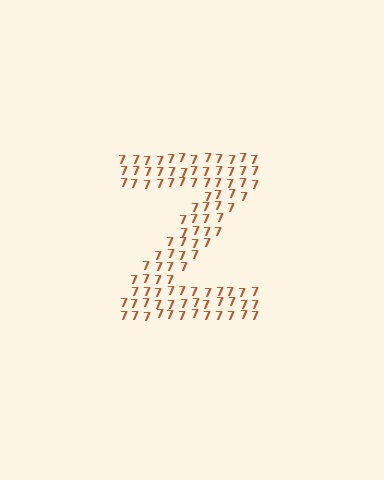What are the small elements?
The small elements are digit 7's.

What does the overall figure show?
The overall figure shows the letter Z.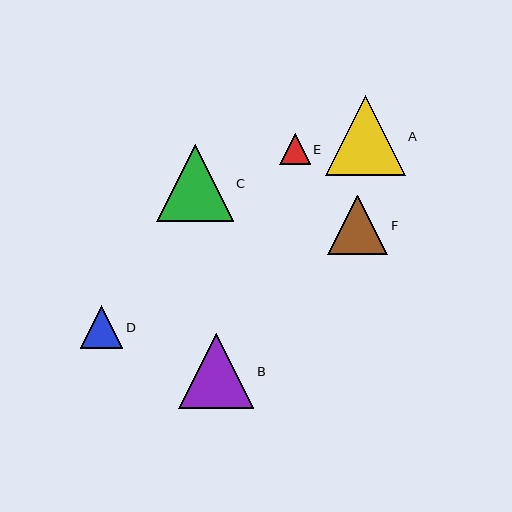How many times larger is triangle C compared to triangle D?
Triangle C is approximately 1.8 times the size of triangle D.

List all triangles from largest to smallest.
From largest to smallest: A, C, B, F, D, E.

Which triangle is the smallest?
Triangle E is the smallest with a size of approximately 30 pixels.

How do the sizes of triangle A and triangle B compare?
Triangle A and triangle B are approximately the same size.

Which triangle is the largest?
Triangle A is the largest with a size of approximately 80 pixels.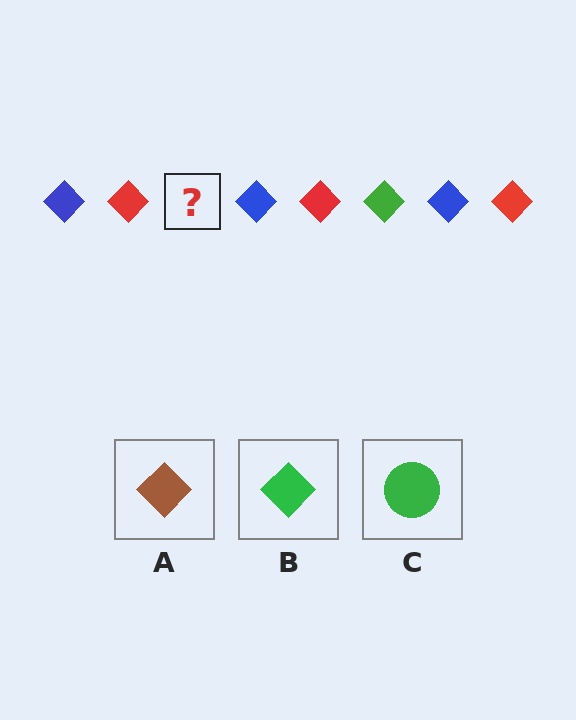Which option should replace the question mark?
Option B.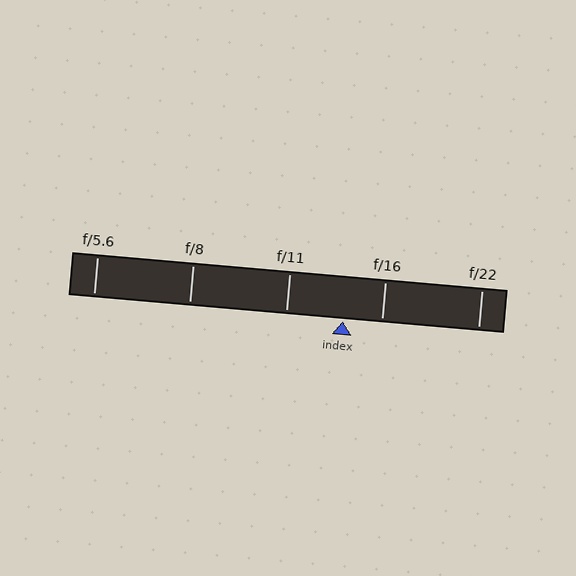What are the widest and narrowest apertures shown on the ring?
The widest aperture shown is f/5.6 and the narrowest is f/22.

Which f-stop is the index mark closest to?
The index mark is closest to f/16.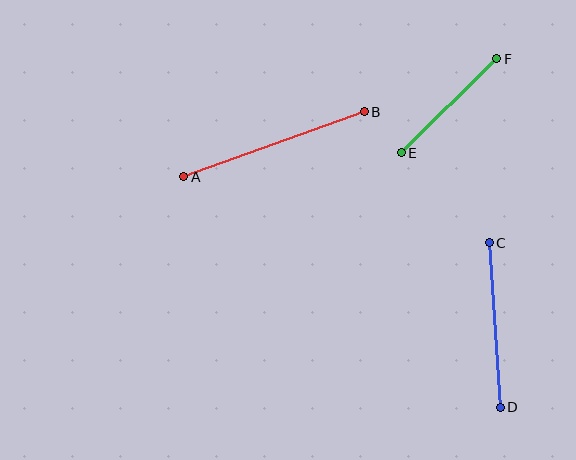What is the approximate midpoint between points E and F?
The midpoint is at approximately (449, 106) pixels.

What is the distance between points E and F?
The distance is approximately 134 pixels.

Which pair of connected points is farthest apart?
Points A and B are farthest apart.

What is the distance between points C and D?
The distance is approximately 165 pixels.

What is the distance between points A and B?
The distance is approximately 192 pixels.